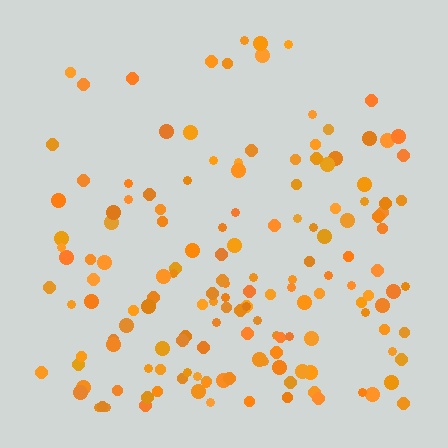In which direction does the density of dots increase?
From top to bottom, with the bottom side densest.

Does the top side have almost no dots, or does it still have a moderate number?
Still a moderate number, just noticeably fewer than the bottom.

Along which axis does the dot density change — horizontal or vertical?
Vertical.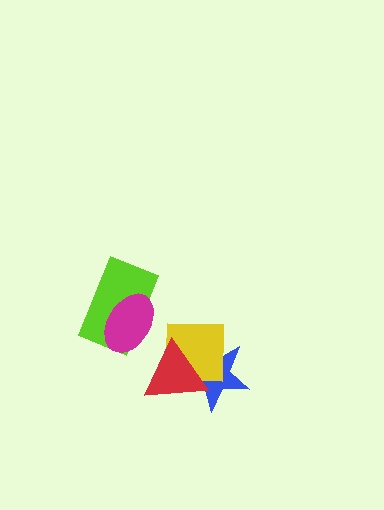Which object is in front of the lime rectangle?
The magenta ellipse is in front of the lime rectangle.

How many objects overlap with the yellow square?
2 objects overlap with the yellow square.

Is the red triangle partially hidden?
No, no other shape covers it.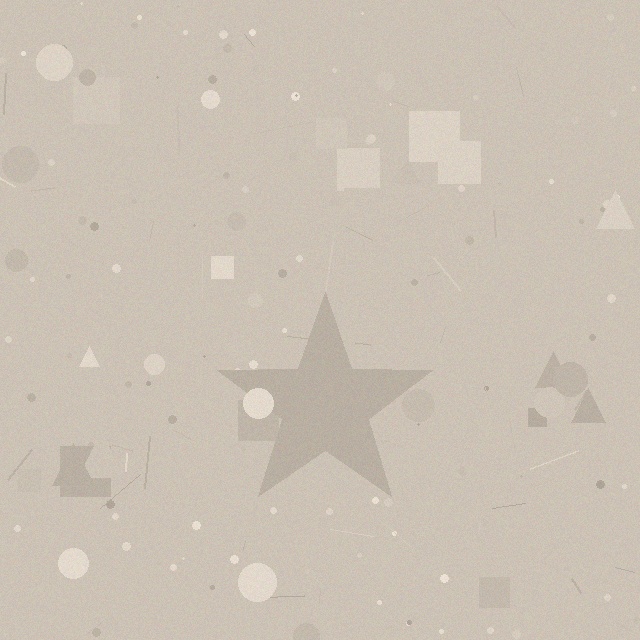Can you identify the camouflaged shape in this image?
The camouflaged shape is a star.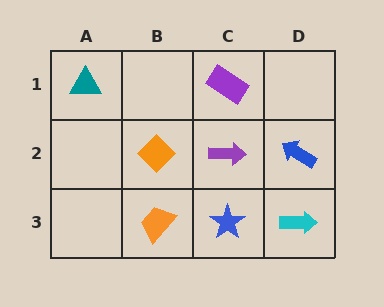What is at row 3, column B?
An orange trapezoid.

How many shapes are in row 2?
3 shapes.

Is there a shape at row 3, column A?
No, that cell is empty.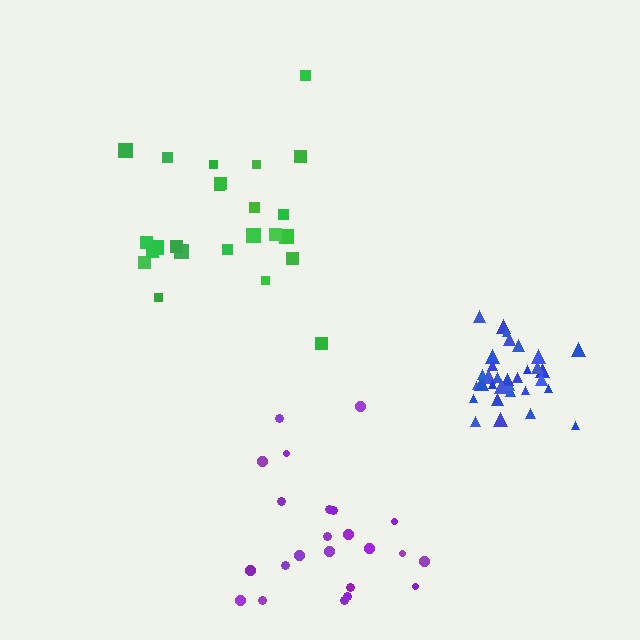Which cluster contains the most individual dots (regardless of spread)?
Blue (33).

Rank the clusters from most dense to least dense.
blue, green, purple.